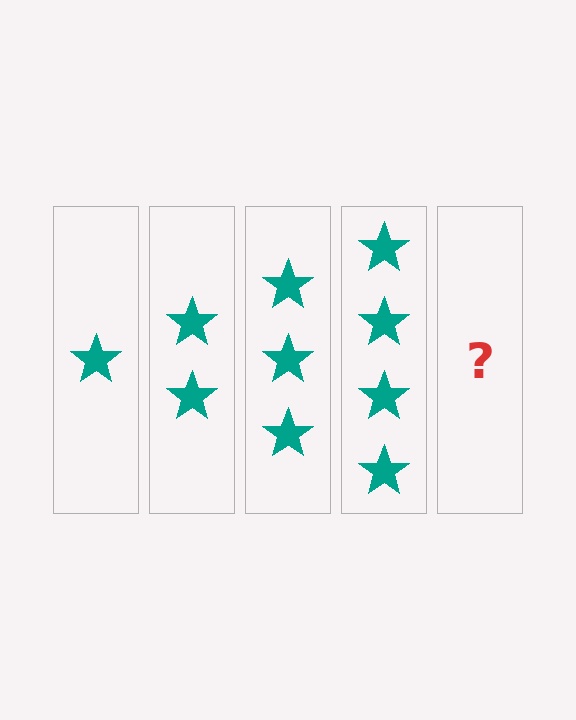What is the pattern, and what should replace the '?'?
The pattern is that each step adds one more star. The '?' should be 5 stars.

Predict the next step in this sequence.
The next step is 5 stars.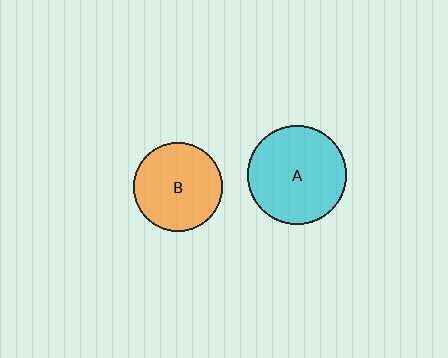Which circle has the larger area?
Circle A (cyan).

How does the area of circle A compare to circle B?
Approximately 1.2 times.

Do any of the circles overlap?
No, none of the circles overlap.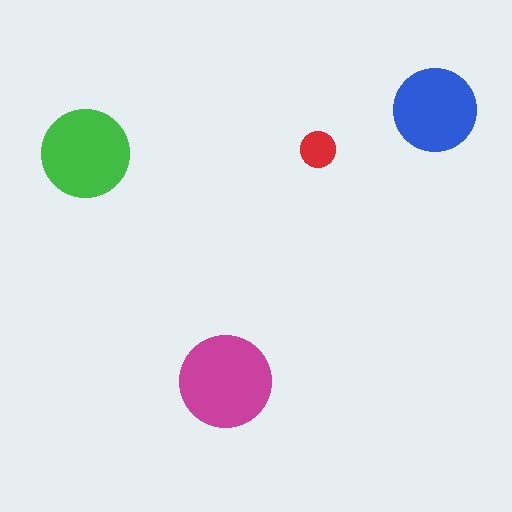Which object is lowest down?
The magenta circle is bottommost.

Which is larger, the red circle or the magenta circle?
The magenta one.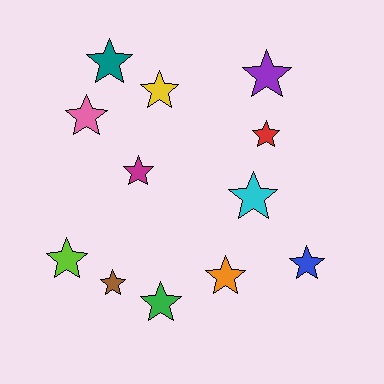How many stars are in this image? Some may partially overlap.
There are 12 stars.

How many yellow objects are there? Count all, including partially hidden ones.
There is 1 yellow object.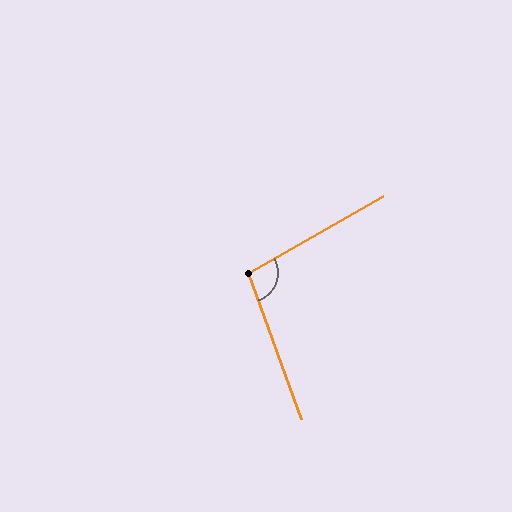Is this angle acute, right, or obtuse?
It is obtuse.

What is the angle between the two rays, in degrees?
Approximately 100 degrees.